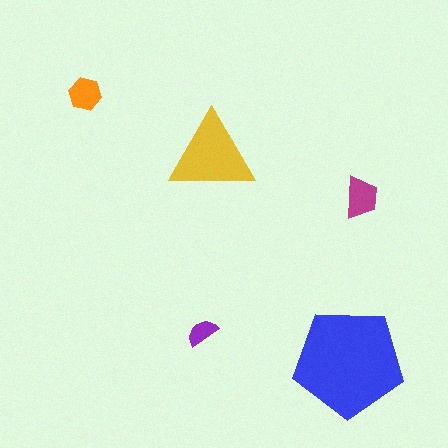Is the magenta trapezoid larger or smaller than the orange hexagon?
Larger.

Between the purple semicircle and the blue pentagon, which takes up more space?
The blue pentagon.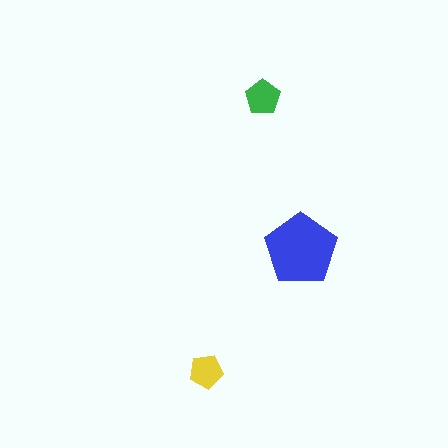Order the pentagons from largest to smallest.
the blue one, the green one, the yellow one.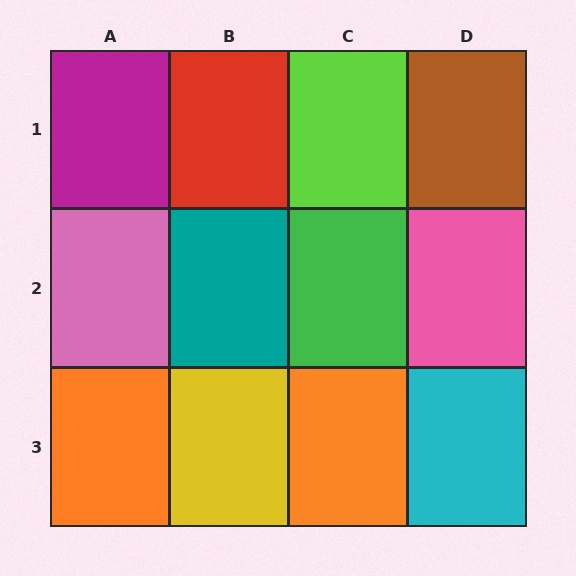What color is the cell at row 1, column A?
Magenta.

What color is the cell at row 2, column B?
Teal.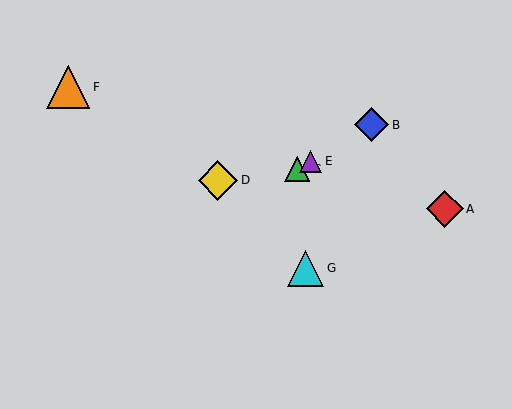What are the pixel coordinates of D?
Object D is at (218, 180).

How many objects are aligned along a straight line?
3 objects (B, C, E) are aligned along a straight line.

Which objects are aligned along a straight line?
Objects B, C, E are aligned along a straight line.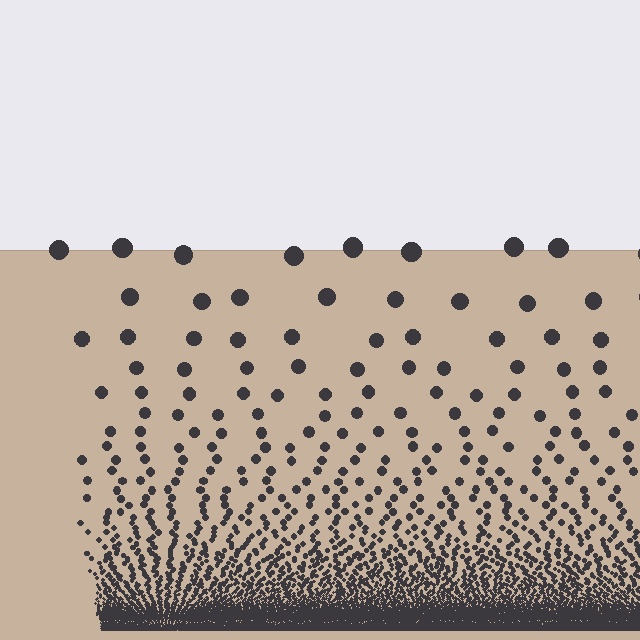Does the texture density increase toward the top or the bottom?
Density increases toward the bottom.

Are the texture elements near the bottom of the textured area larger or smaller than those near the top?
Smaller. The gradient is inverted — elements near the bottom are smaller and denser.